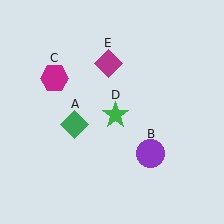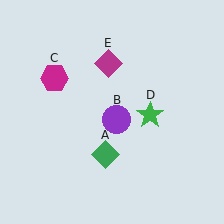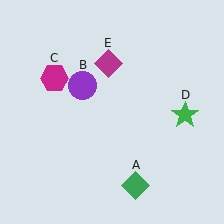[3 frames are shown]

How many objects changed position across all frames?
3 objects changed position: green diamond (object A), purple circle (object B), green star (object D).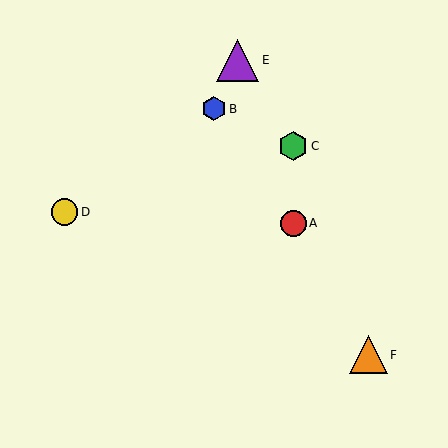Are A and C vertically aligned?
Yes, both are at x≈293.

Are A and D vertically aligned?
No, A is at x≈293 and D is at x≈65.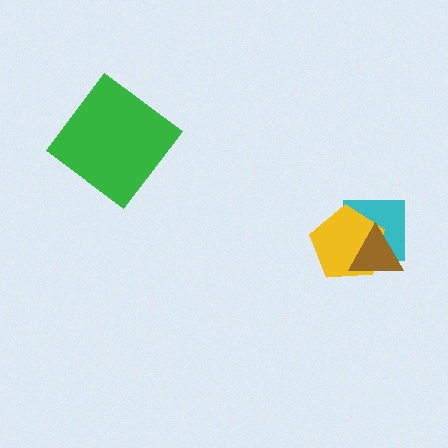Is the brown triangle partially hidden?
No, no other shape covers it.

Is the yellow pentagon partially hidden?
Yes, it is partially covered by another shape.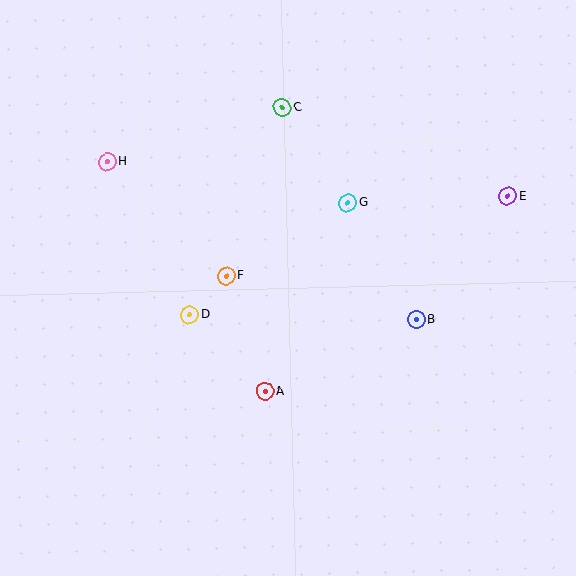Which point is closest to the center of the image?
Point F at (226, 276) is closest to the center.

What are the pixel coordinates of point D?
Point D is at (189, 315).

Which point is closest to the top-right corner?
Point E is closest to the top-right corner.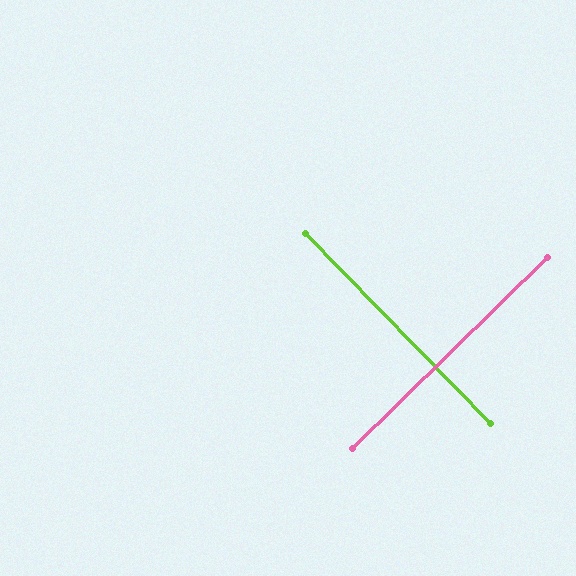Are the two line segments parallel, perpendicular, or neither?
Perpendicular — they meet at approximately 90°.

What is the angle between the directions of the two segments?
Approximately 90 degrees.